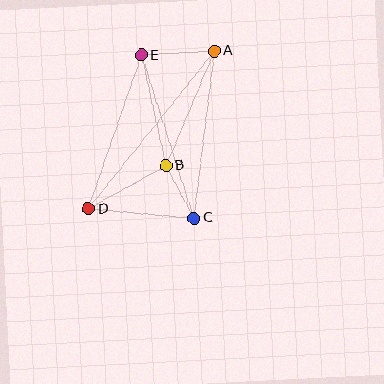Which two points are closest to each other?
Points B and C are closest to each other.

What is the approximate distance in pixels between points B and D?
The distance between B and D is approximately 89 pixels.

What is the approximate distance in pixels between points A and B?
The distance between A and B is approximately 124 pixels.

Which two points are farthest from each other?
Points A and D are farthest from each other.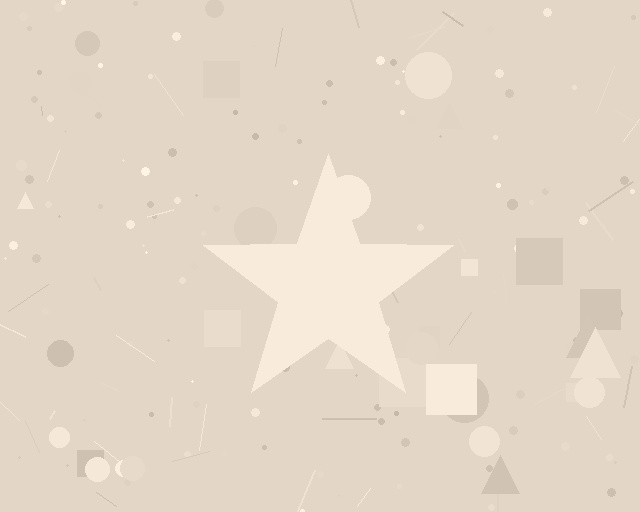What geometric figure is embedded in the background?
A star is embedded in the background.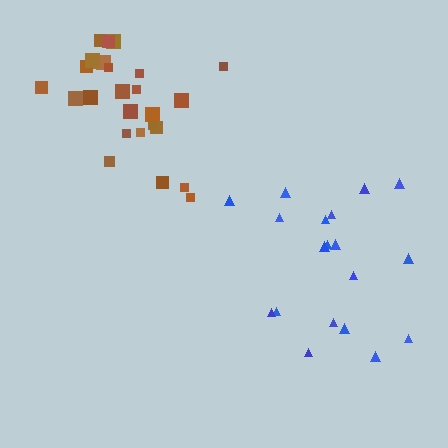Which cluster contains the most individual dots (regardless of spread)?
Brown (26).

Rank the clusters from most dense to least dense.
brown, blue.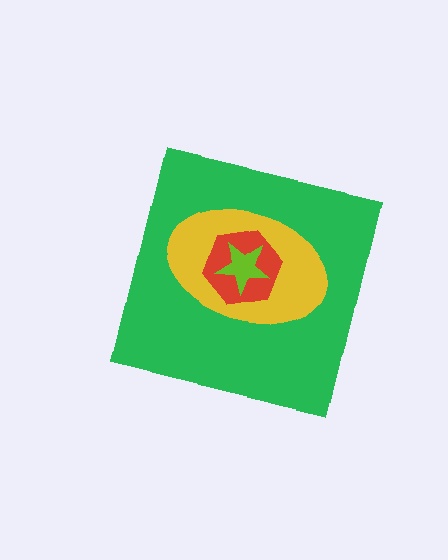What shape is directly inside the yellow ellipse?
The red hexagon.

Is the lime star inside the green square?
Yes.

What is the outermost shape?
The green square.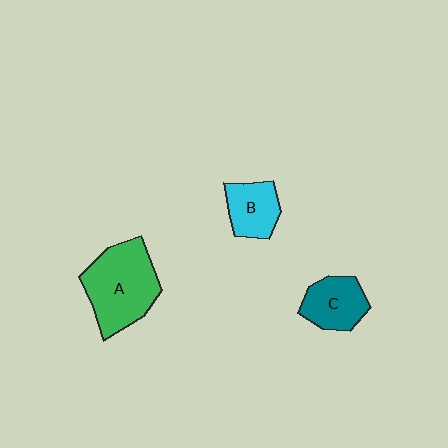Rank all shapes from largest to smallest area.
From largest to smallest: A (green), C (teal), B (cyan).